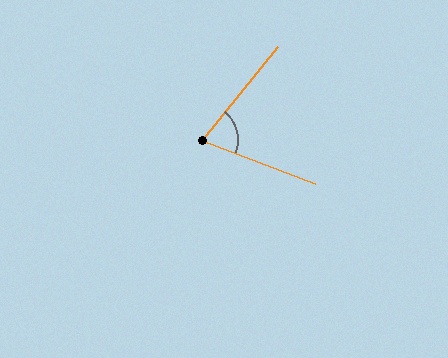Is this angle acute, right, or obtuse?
It is acute.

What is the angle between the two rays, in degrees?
Approximately 72 degrees.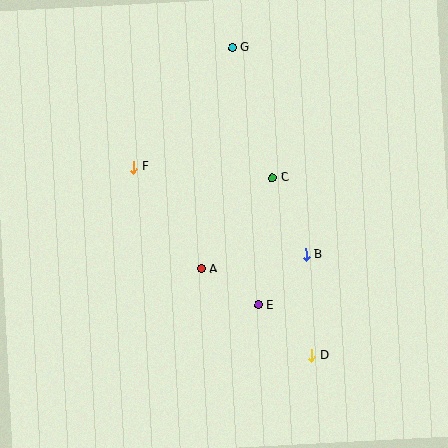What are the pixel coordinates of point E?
Point E is at (258, 305).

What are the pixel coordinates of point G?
Point G is at (232, 48).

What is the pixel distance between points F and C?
The distance between F and C is 139 pixels.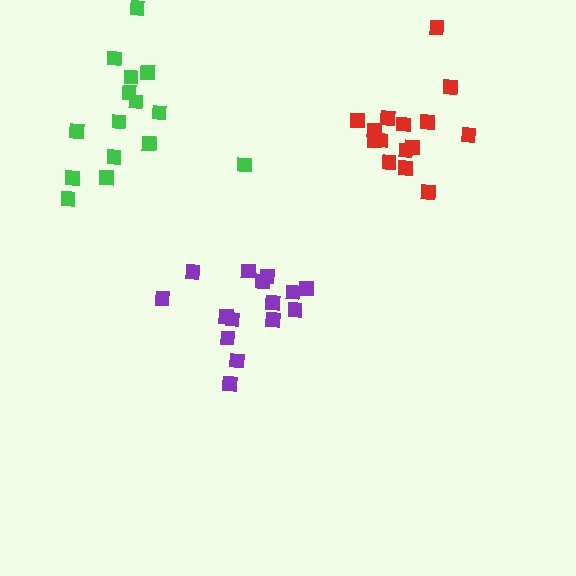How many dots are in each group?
Group 1: 15 dots, Group 2: 15 dots, Group 3: 15 dots (45 total).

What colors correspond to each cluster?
The clusters are colored: green, purple, red.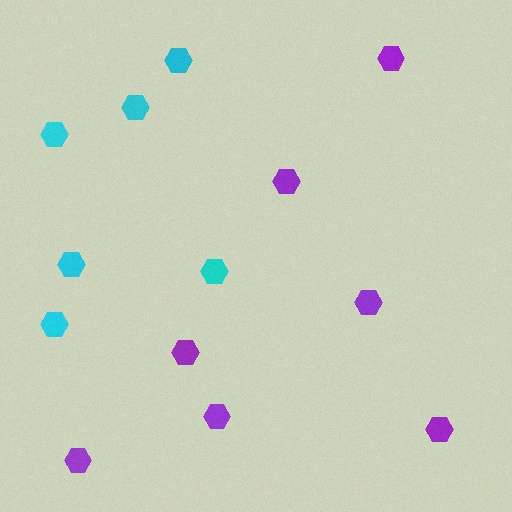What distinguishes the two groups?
There are 2 groups: one group of purple hexagons (7) and one group of cyan hexagons (6).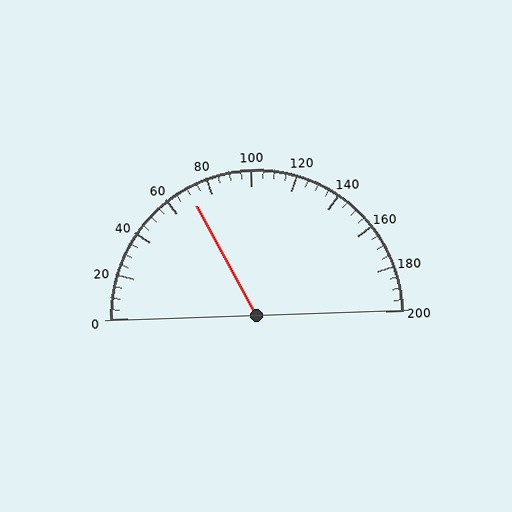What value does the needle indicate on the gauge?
The needle indicates approximately 70.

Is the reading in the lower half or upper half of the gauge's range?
The reading is in the lower half of the range (0 to 200).